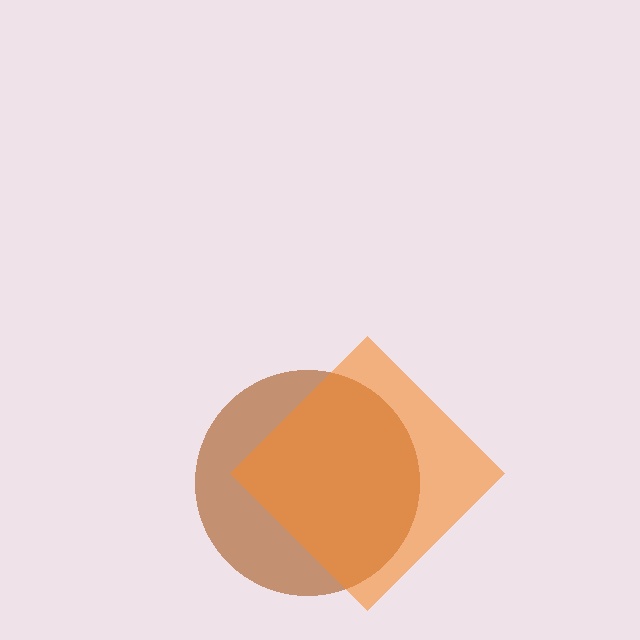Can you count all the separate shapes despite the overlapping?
Yes, there are 2 separate shapes.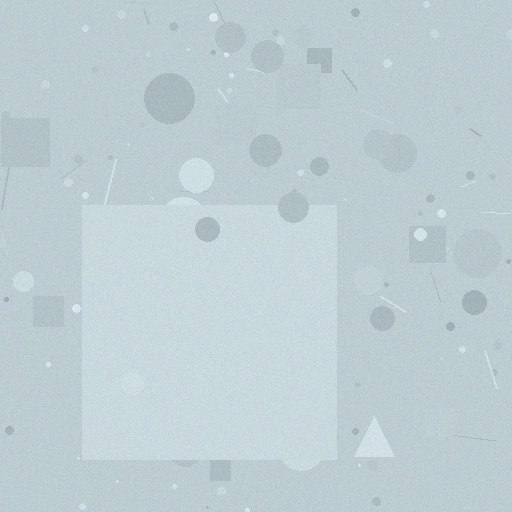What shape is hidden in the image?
A square is hidden in the image.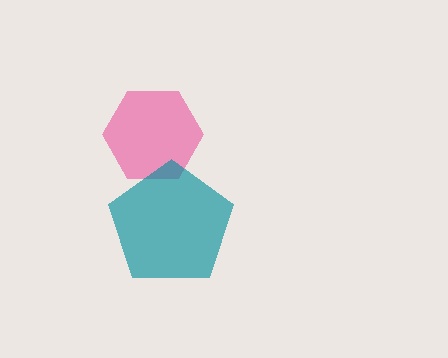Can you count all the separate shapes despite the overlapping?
Yes, there are 2 separate shapes.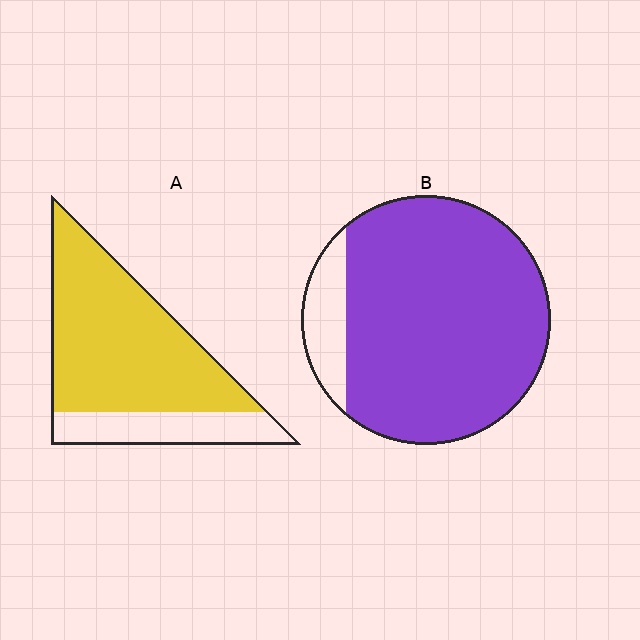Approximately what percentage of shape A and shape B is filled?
A is approximately 75% and B is approximately 90%.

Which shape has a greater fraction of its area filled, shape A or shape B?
Shape B.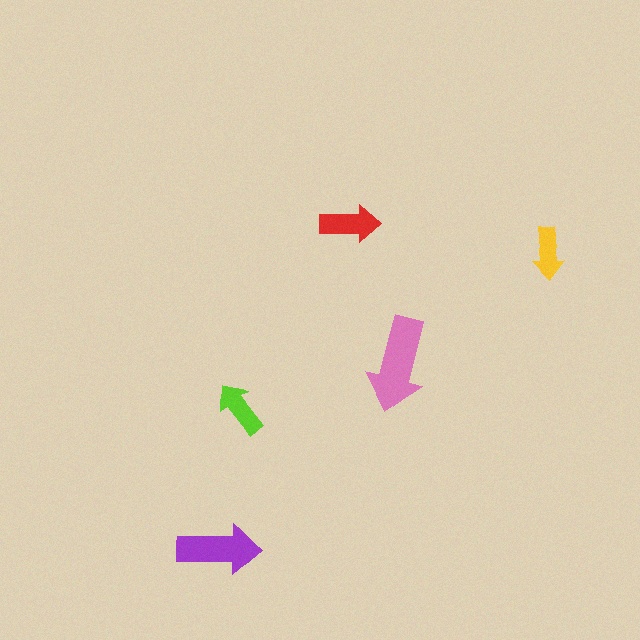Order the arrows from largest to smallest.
the pink one, the purple one, the red one, the lime one, the yellow one.